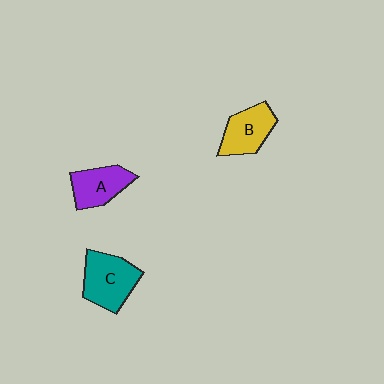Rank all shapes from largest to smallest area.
From largest to smallest: C (teal), B (yellow), A (purple).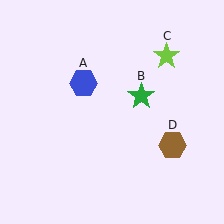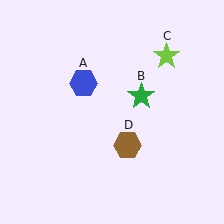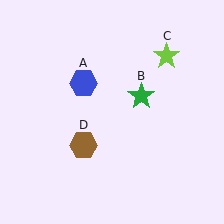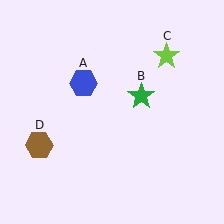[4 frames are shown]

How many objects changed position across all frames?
1 object changed position: brown hexagon (object D).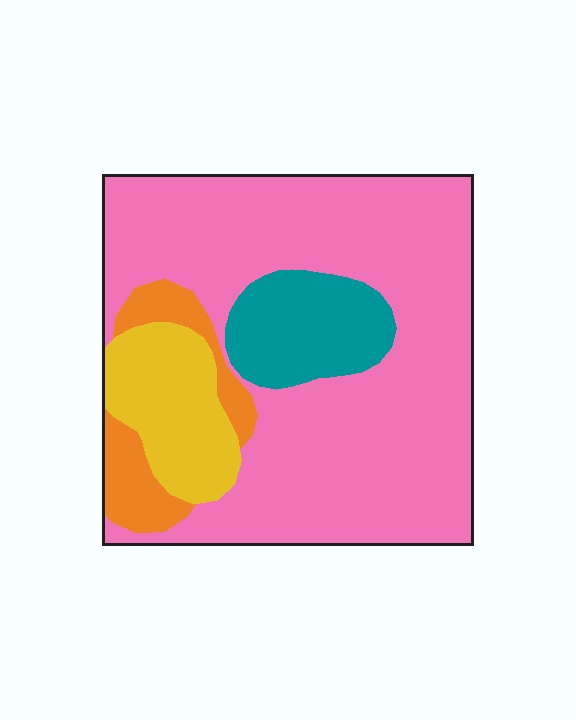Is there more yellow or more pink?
Pink.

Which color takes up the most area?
Pink, at roughly 65%.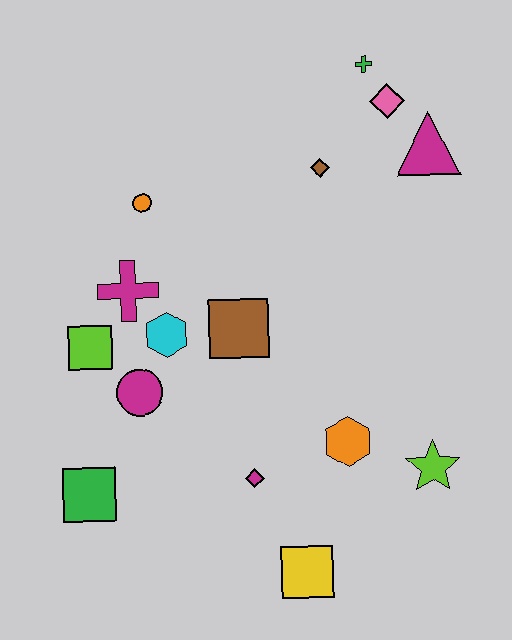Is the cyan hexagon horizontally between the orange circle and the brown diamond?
Yes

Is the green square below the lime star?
Yes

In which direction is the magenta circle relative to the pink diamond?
The magenta circle is below the pink diamond.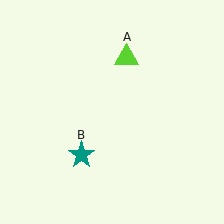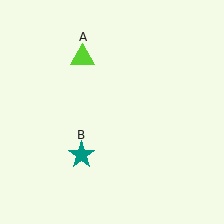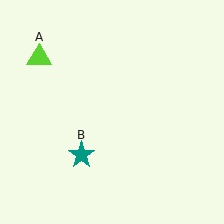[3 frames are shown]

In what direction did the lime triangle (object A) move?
The lime triangle (object A) moved left.